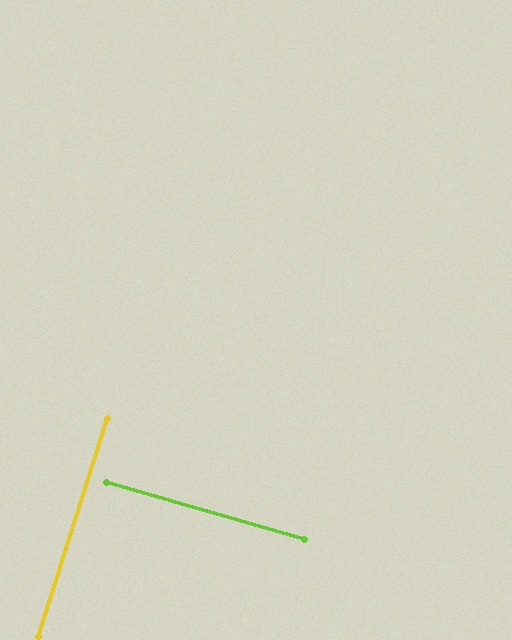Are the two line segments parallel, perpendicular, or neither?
Perpendicular — they meet at approximately 88°.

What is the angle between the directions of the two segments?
Approximately 88 degrees.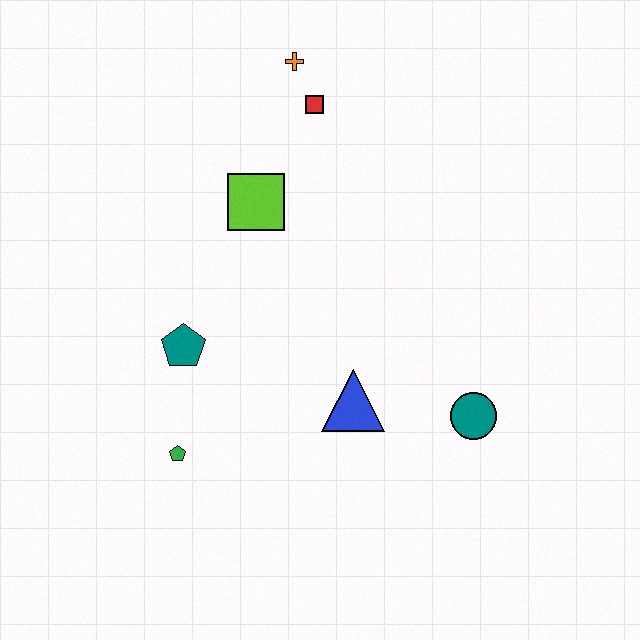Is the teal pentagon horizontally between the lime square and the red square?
No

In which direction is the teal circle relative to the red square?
The teal circle is below the red square.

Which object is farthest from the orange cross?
The green pentagon is farthest from the orange cross.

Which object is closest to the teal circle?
The blue triangle is closest to the teal circle.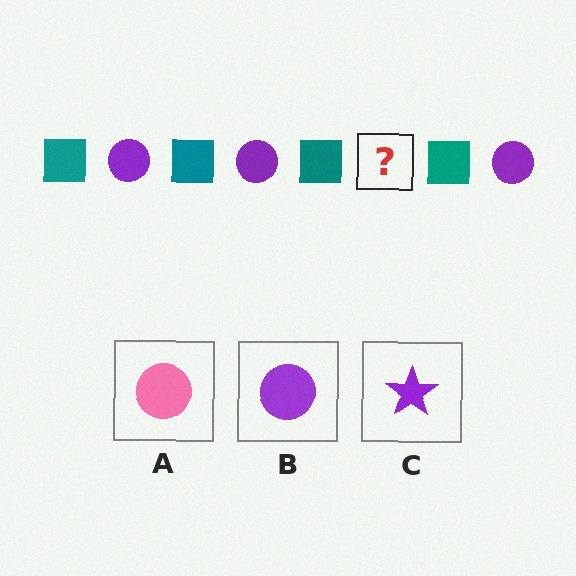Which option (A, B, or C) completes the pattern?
B.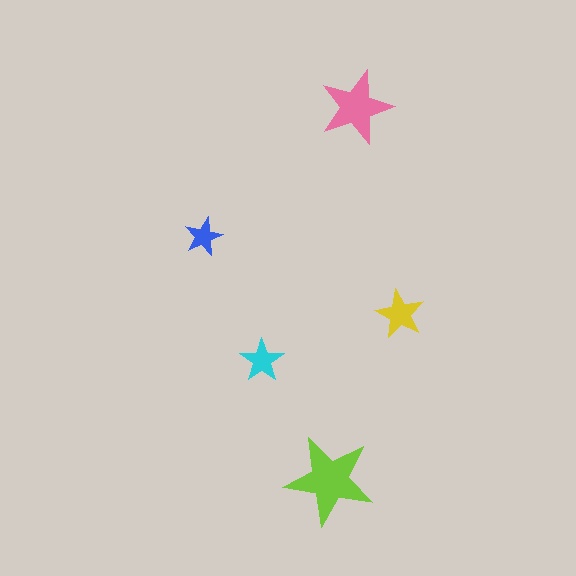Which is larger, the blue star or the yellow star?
The yellow one.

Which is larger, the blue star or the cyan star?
The cyan one.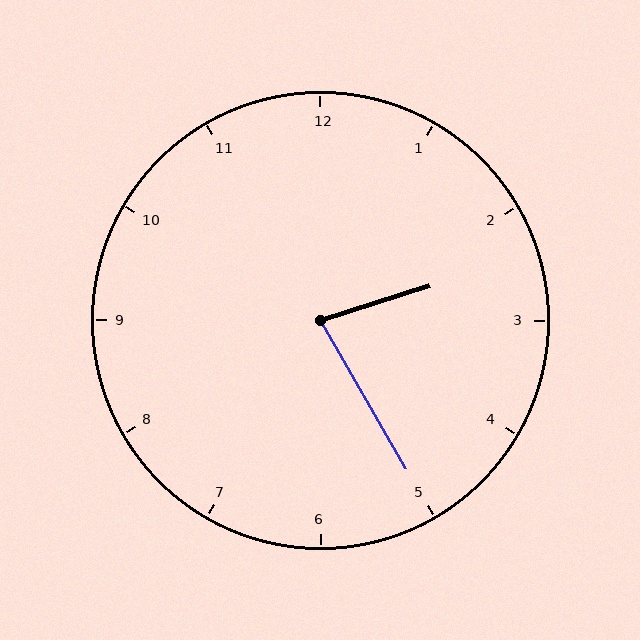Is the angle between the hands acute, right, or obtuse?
It is acute.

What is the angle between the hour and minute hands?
Approximately 78 degrees.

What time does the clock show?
2:25.